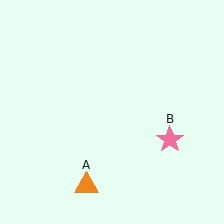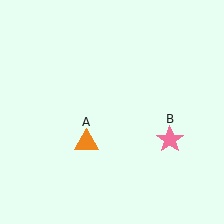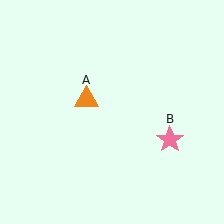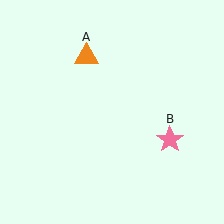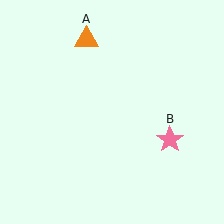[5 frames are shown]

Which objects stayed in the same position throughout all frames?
Pink star (object B) remained stationary.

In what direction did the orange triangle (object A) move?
The orange triangle (object A) moved up.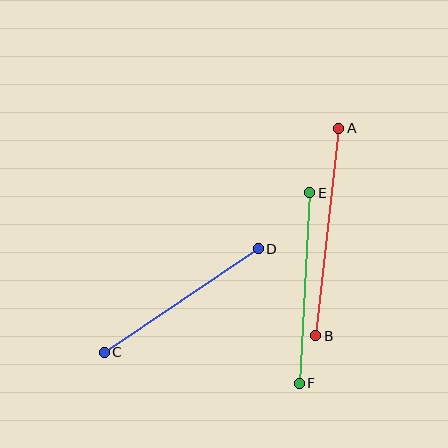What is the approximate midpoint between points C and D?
The midpoint is at approximately (181, 300) pixels.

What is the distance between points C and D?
The distance is approximately 185 pixels.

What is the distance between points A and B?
The distance is approximately 209 pixels.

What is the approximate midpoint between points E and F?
The midpoint is at approximately (305, 288) pixels.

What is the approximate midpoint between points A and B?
The midpoint is at approximately (327, 232) pixels.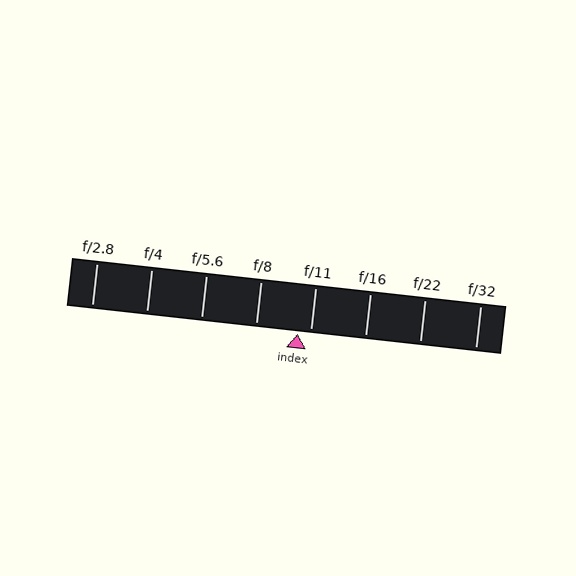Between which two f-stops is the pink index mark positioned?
The index mark is between f/8 and f/11.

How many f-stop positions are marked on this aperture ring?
There are 8 f-stop positions marked.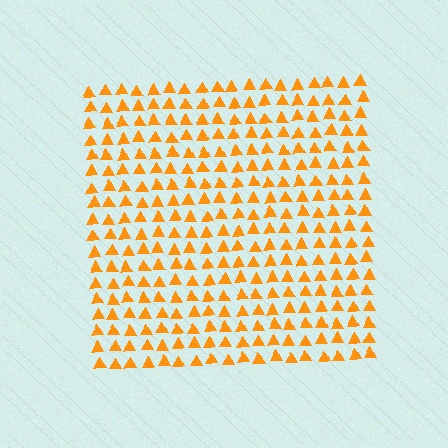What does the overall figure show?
The overall figure shows a square.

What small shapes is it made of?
It is made of small triangles.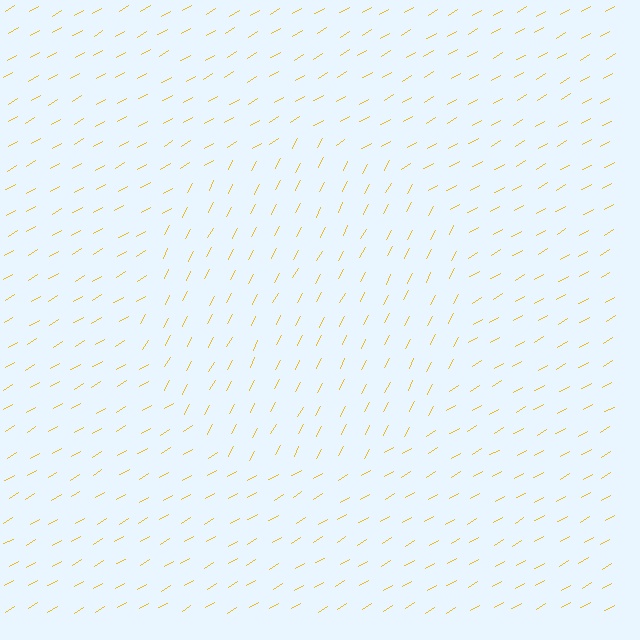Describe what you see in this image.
The image is filled with small yellow line segments. A circle region in the image has lines oriented differently from the surrounding lines, creating a visible texture boundary.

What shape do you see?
I see a circle.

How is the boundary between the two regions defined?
The boundary is defined purely by a change in line orientation (approximately 32 degrees difference). All lines are the same color and thickness.